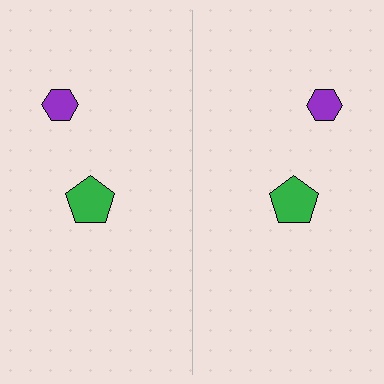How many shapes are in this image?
There are 4 shapes in this image.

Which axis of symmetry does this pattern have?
The pattern has a vertical axis of symmetry running through the center of the image.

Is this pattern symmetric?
Yes, this pattern has bilateral (reflection) symmetry.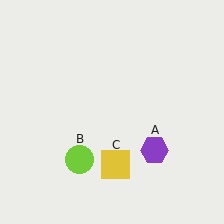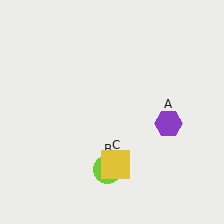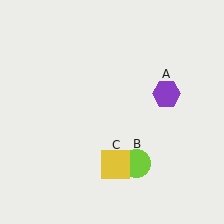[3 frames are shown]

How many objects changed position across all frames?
2 objects changed position: purple hexagon (object A), lime circle (object B).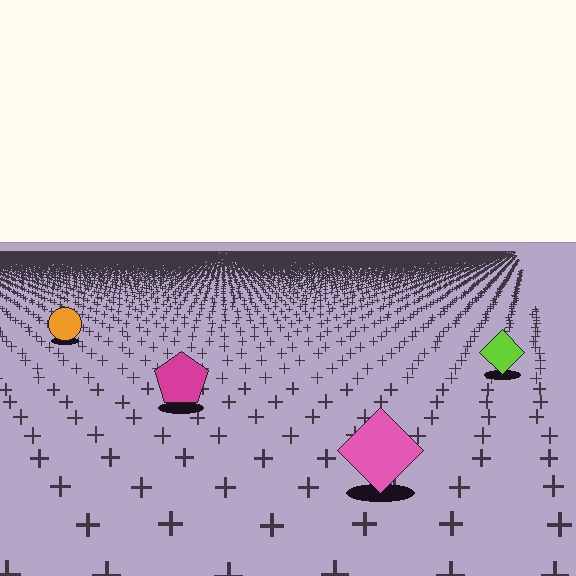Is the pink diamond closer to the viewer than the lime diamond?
Yes. The pink diamond is closer — you can tell from the texture gradient: the ground texture is coarser near it.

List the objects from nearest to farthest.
From nearest to farthest: the pink diamond, the magenta pentagon, the lime diamond, the orange circle.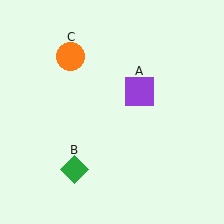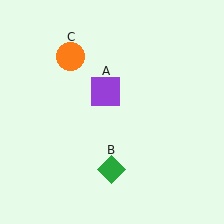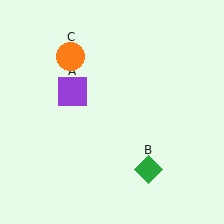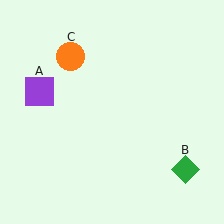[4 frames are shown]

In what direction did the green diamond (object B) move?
The green diamond (object B) moved right.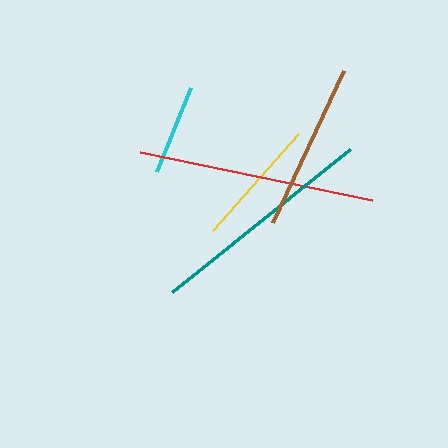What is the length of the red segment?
The red segment is approximately 236 pixels long.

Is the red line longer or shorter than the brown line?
The red line is longer than the brown line.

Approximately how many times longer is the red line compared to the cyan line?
The red line is approximately 2.6 times the length of the cyan line.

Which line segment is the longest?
The red line is the longest at approximately 236 pixels.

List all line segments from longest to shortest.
From longest to shortest: red, teal, brown, yellow, cyan.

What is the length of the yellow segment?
The yellow segment is approximately 129 pixels long.